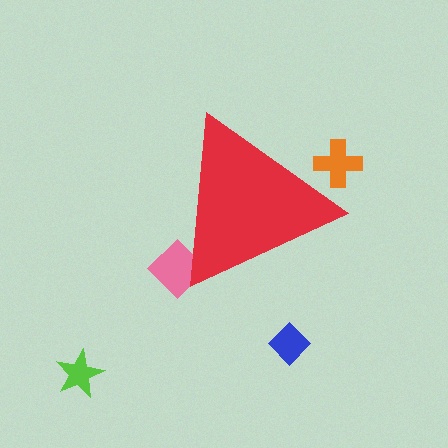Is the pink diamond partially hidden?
Yes, the pink diamond is partially hidden behind the red triangle.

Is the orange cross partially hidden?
Yes, the orange cross is partially hidden behind the red triangle.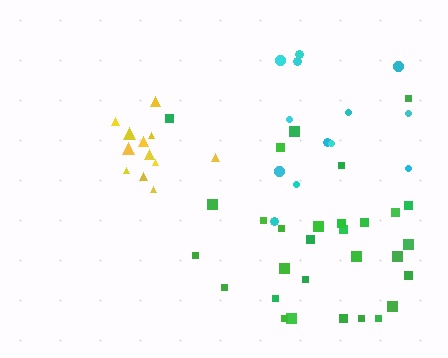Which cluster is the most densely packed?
Yellow.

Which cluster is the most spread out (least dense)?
Cyan.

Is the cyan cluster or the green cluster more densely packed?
Green.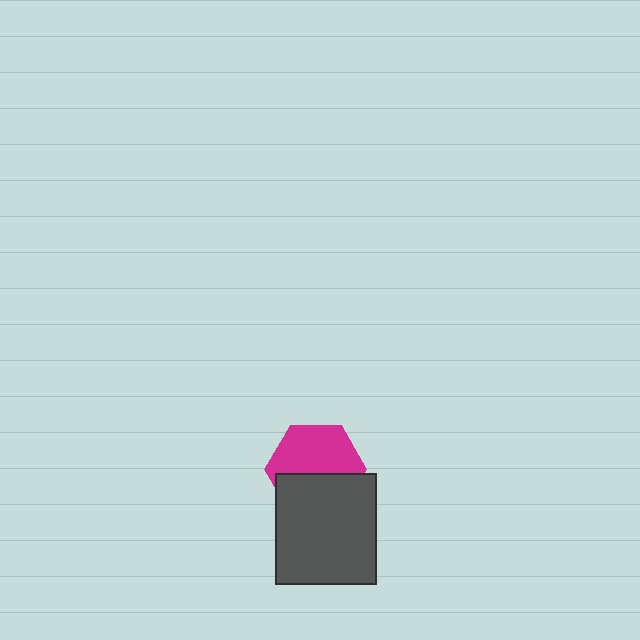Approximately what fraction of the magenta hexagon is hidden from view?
Roughly 43% of the magenta hexagon is hidden behind the dark gray rectangle.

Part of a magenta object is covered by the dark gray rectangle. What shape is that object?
It is a hexagon.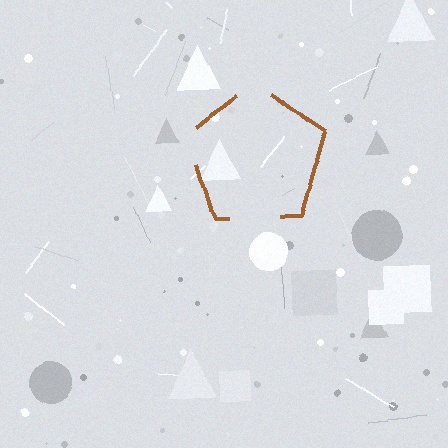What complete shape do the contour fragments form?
The contour fragments form a pentagon.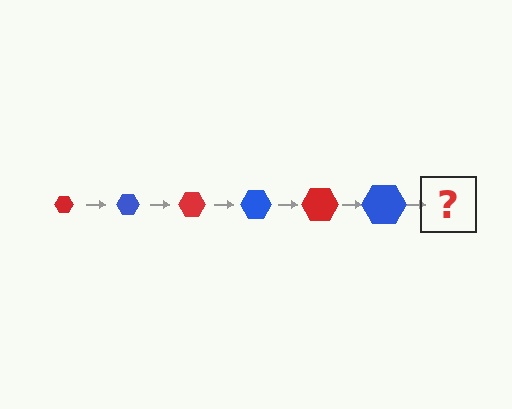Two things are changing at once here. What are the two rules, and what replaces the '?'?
The two rules are that the hexagon grows larger each step and the color cycles through red and blue. The '?' should be a red hexagon, larger than the previous one.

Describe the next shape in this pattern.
It should be a red hexagon, larger than the previous one.